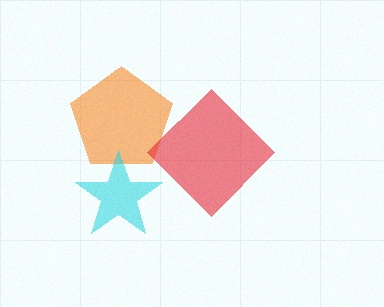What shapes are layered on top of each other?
The layered shapes are: an orange pentagon, a red diamond, a cyan star.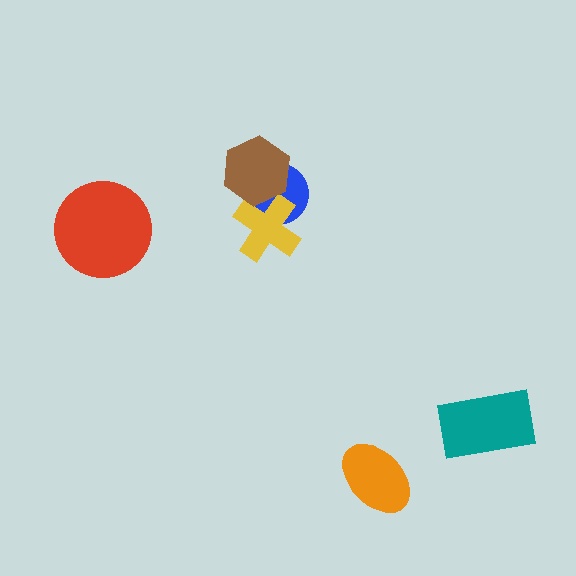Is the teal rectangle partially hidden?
No, no other shape covers it.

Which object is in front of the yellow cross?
The brown hexagon is in front of the yellow cross.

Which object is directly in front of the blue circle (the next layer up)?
The yellow cross is directly in front of the blue circle.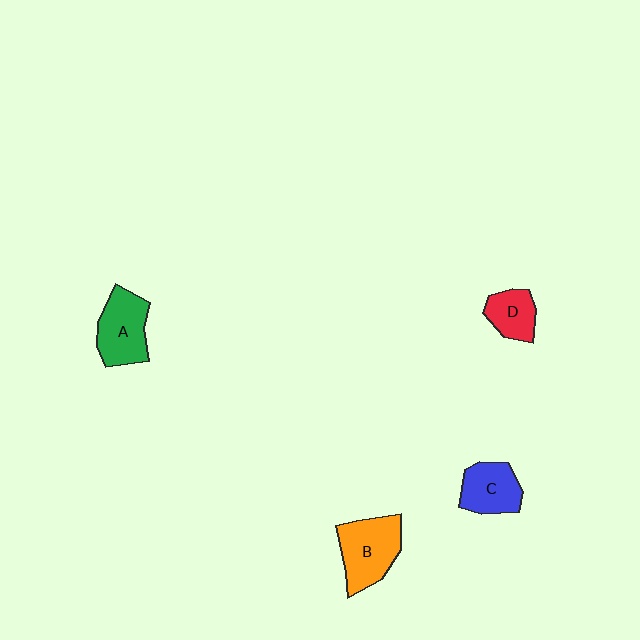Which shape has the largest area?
Shape B (orange).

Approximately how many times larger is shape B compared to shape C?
Approximately 1.3 times.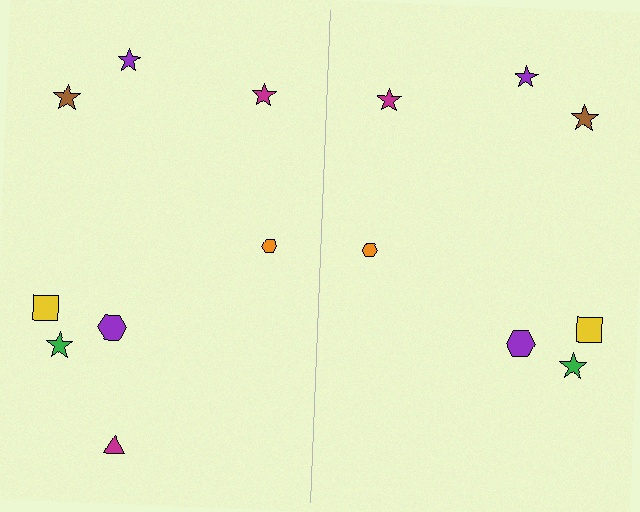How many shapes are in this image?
There are 15 shapes in this image.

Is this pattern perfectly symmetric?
No, the pattern is not perfectly symmetric. A magenta triangle is missing from the right side.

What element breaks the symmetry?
A magenta triangle is missing from the right side.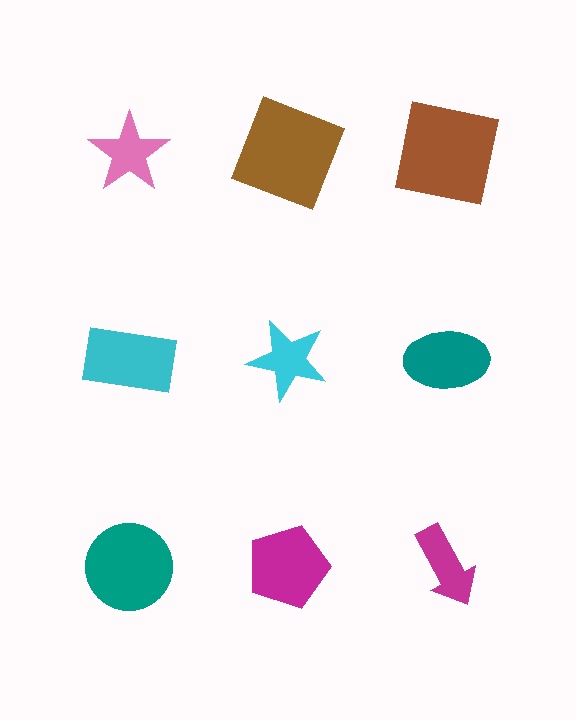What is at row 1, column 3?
A brown square.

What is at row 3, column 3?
A magenta arrow.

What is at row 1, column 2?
A brown square.